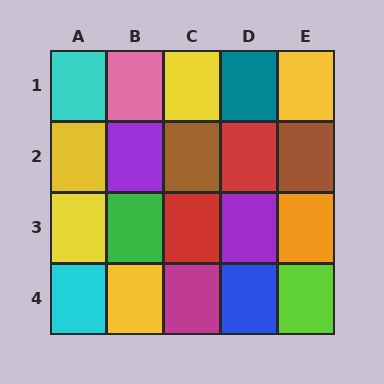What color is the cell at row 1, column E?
Yellow.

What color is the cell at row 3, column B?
Green.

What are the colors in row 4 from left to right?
Cyan, yellow, magenta, blue, lime.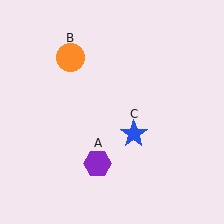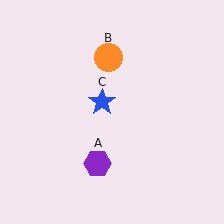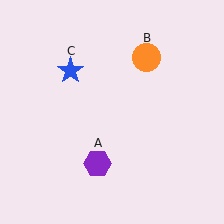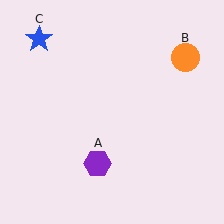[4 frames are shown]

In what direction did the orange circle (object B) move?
The orange circle (object B) moved right.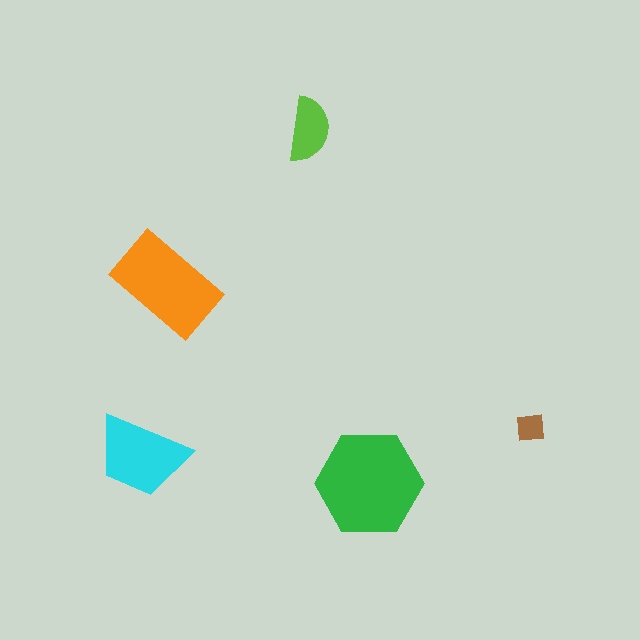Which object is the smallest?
The brown square.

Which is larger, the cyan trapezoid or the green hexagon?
The green hexagon.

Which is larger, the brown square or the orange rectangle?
The orange rectangle.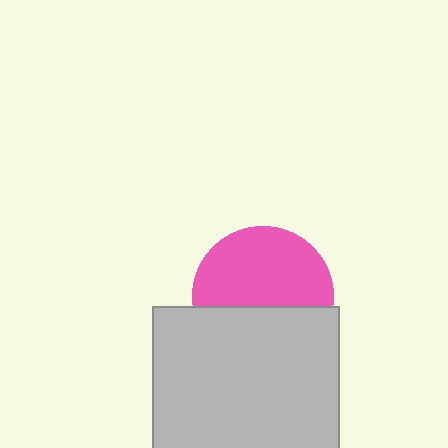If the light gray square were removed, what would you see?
You would see the complete pink circle.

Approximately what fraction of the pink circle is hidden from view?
Roughly 42% of the pink circle is hidden behind the light gray square.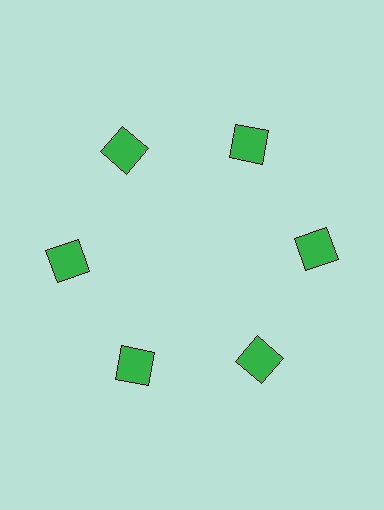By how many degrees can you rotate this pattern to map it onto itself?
The pattern maps onto itself every 60 degrees of rotation.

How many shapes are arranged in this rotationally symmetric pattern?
There are 6 shapes, arranged in 6 groups of 1.